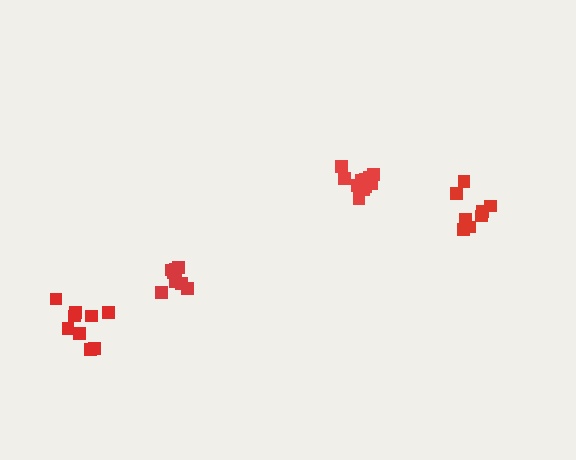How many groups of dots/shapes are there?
There are 4 groups.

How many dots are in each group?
Group 1: 9 dots, Group 2: 8 dots, Group 3: 8 dots, Group 4: 13 dots (38 total).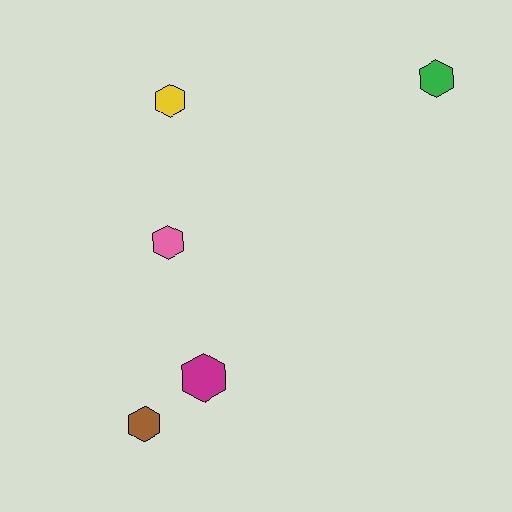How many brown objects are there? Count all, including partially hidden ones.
There is 1 brown object.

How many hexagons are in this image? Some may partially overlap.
There are 5 hexagons.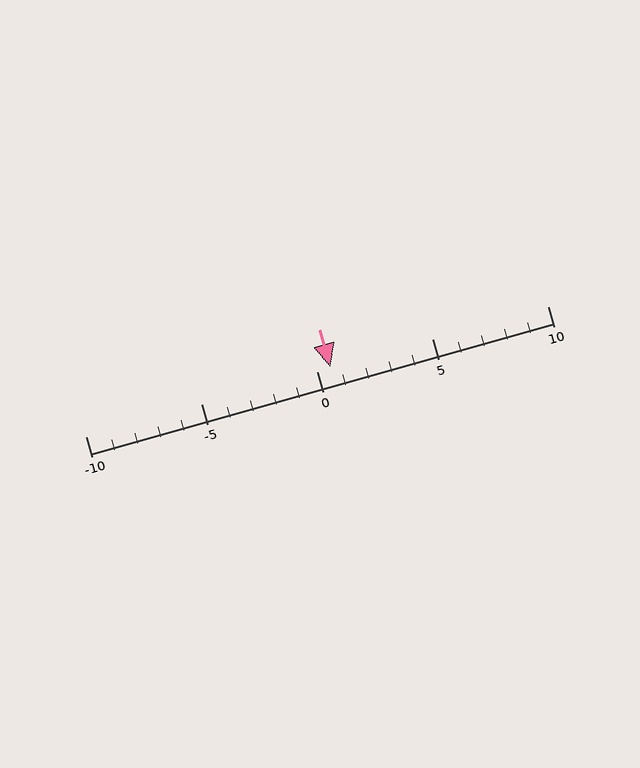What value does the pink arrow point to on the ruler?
The pink arrow points to approximately 1.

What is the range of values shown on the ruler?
The ruler shows values from -10 to 10.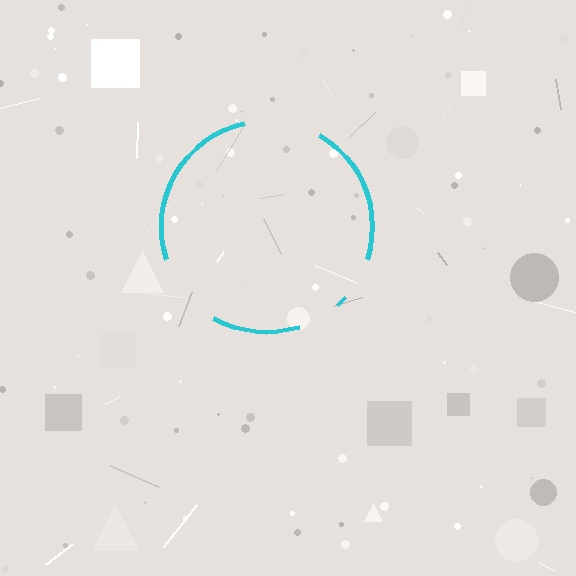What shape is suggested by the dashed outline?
The dashed outline suggests a circle.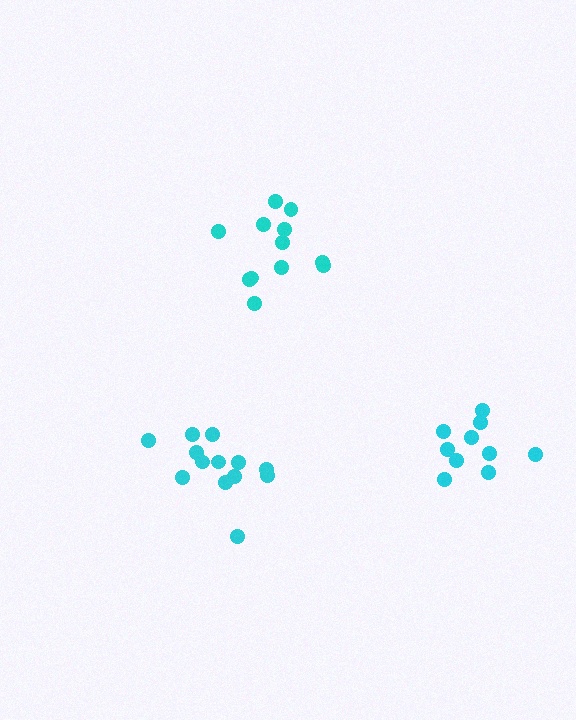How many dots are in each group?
Group 1: 10 dots, Group 2: 12 dots, Group 3: 13 dots (35 total).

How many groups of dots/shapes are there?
There are 3 groups.